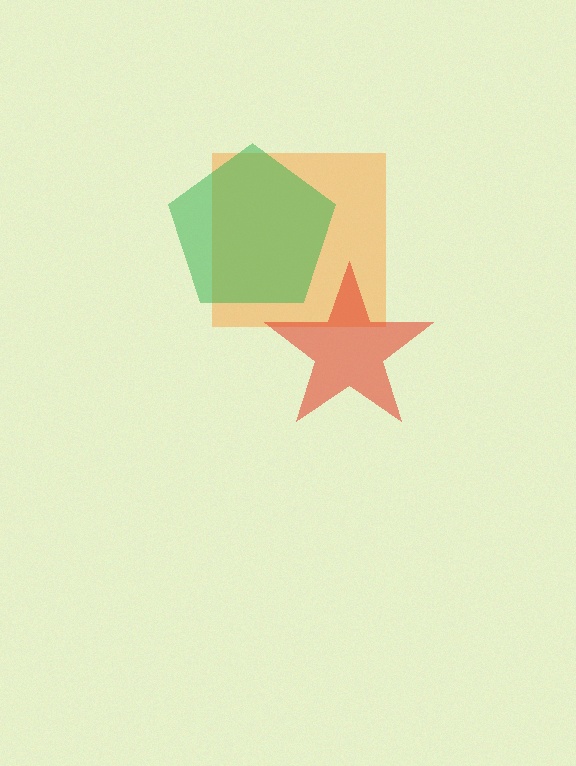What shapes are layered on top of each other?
The layered shapes are: an orange square, a red star, a green pentagon.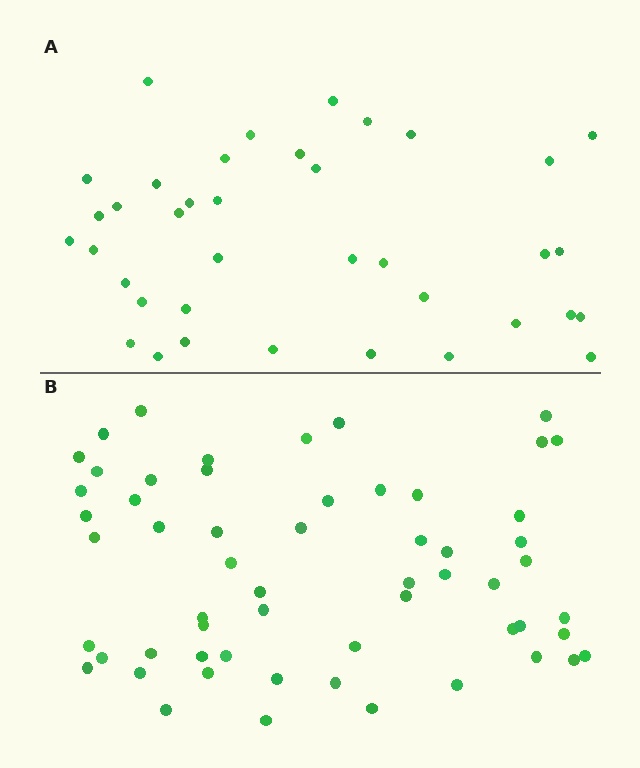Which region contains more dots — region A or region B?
Region B (the bottom region) has more dots.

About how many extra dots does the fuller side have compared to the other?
Region B has approximately 20 more dots than region A.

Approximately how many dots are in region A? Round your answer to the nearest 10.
About 40 dots. (The exact count is 38, which rounds to 40.)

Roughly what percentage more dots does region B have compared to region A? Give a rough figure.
About 55% more.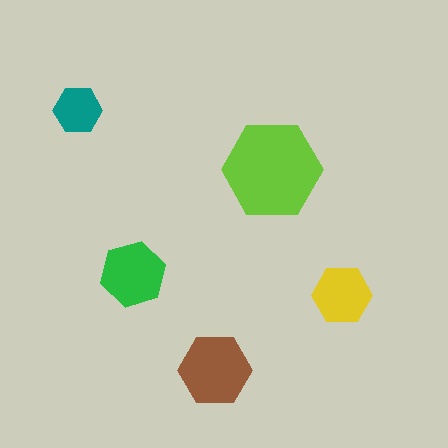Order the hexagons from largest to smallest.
the lime one, the brown one, the green one, the yellow one, the teal one.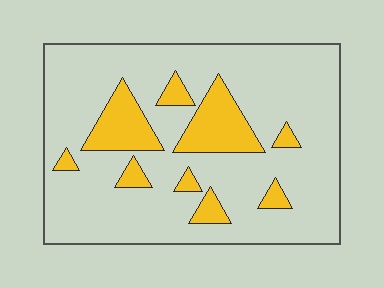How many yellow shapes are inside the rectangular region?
9.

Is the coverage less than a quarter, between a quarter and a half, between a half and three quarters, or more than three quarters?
Less than a quarter.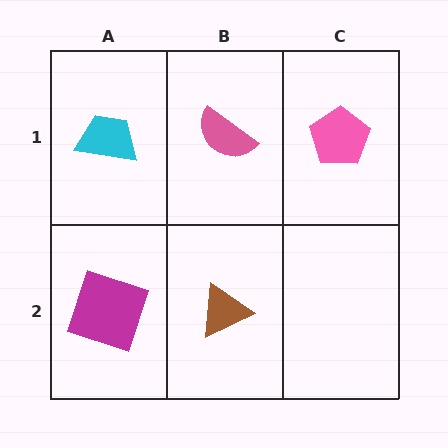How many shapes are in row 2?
2 shapes.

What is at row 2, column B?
A brown triangle.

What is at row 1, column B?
A pink semicircle.